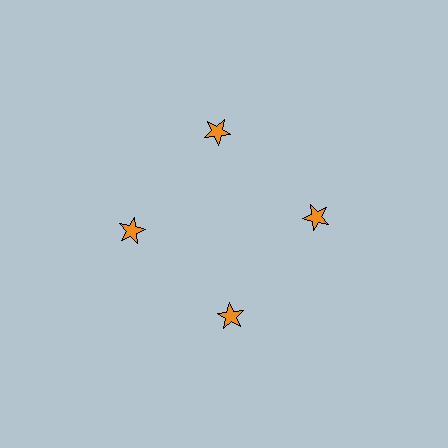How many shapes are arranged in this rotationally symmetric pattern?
There are 4 shapes, arranged in 4 groups of 1.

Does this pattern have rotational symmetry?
Yes, this pattern has 4-fold rotational symmetry. It looks the same after rotating 90 degrees around the center.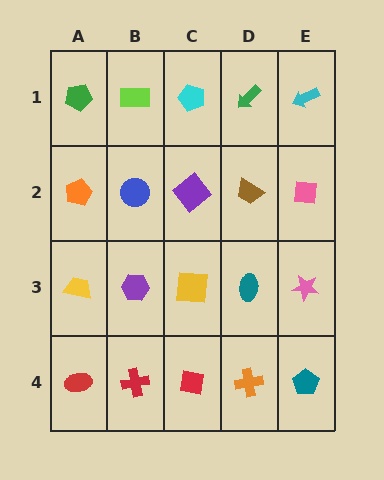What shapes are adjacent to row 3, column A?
An orange pentagon (row 2, column A), a red ellipse (row 4, column A), a purple hexagon (row 3, column B).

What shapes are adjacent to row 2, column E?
A cyan arrow (row 1, column E), a pink star (row 3, column E), a brown trapezoid (row 2, column D).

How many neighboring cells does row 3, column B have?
4.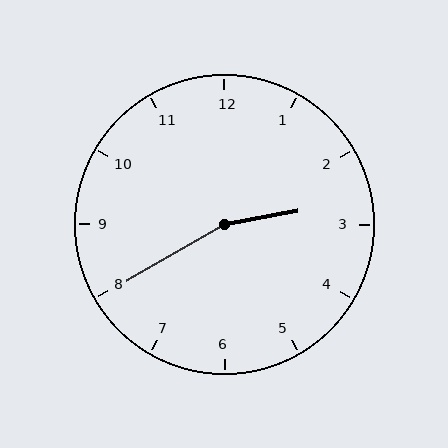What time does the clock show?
2:40.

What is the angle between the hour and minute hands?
Approximately 160 degrees.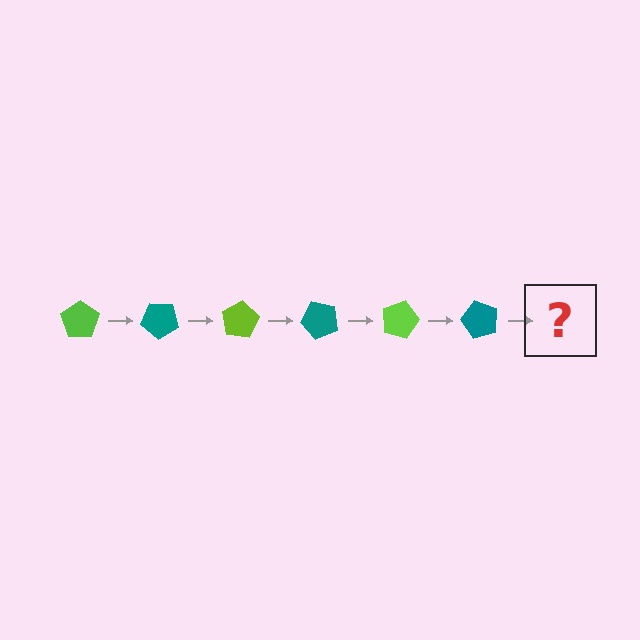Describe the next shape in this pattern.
It should be a lime pentagon, rotated 240 degrees from the start.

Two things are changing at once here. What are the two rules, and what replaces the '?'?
The two rules are that it rotates 40 degrees each step and the color cycles through lime and teal. The '?' should be a lime pentagon, rotated 240 degrees from the start.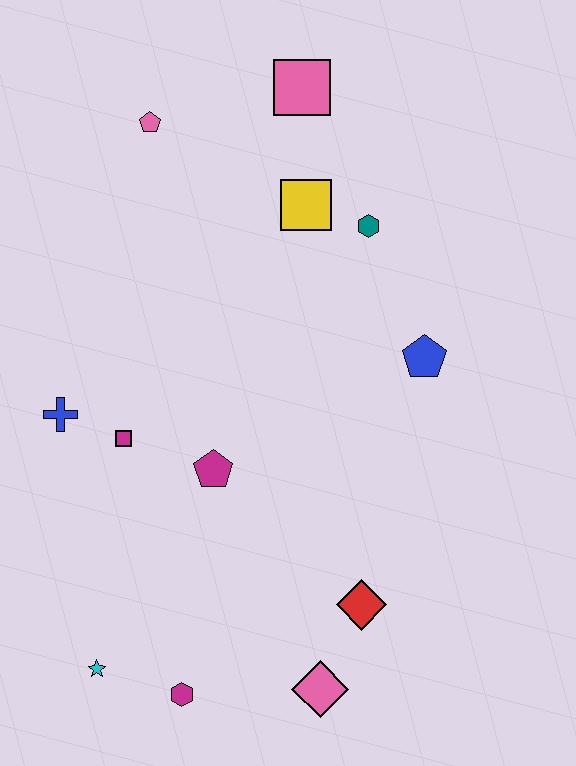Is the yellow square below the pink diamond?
No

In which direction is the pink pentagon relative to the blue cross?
The pink pentagon is above the blue cross.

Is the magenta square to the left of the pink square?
Yes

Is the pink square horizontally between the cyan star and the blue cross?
No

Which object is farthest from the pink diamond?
The pink square is farthest from the pink diamond.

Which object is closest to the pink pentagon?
The pink square is closest to the pink pentagon.